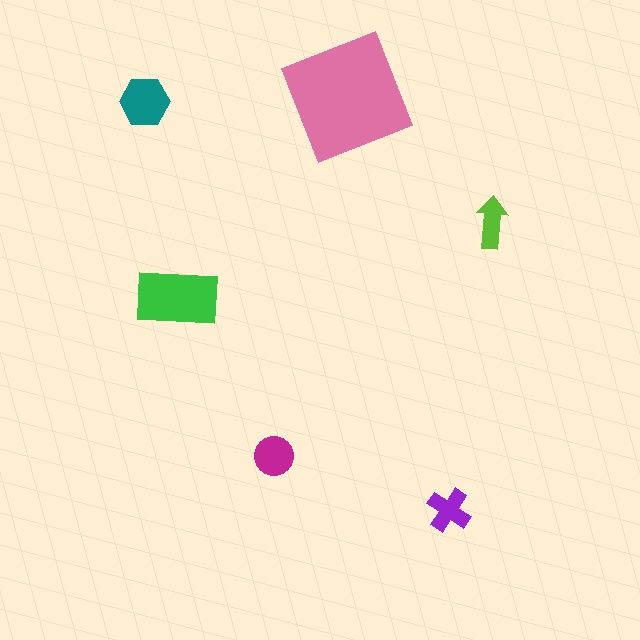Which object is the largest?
The pink square.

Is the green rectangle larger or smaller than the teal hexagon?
Larger.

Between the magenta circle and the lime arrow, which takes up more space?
The magenta circle.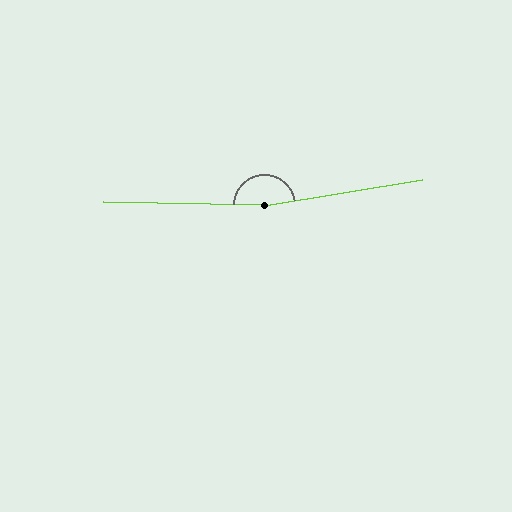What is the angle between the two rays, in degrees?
Approximately 170 degrees.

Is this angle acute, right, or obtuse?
It is obtuse.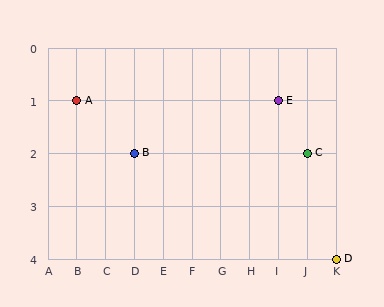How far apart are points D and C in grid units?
Points D and C are 1 column and 2 rows apart (about 2.2 grid units diagonally).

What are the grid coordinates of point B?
Point B is at grid coordinates (D, 2).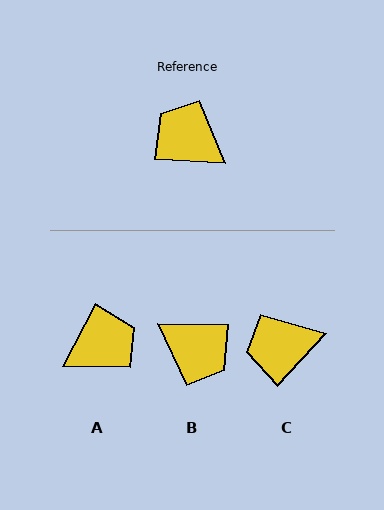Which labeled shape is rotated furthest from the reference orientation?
B, about 177 degrees away.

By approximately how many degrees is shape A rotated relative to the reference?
Approximately 114 degrees clockwise.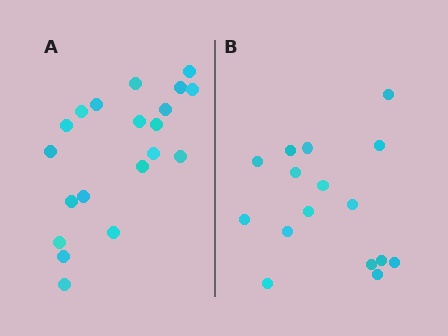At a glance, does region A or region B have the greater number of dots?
Region A (the left region) has more dots.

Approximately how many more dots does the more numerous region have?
Region A has about 4 more dots than region B.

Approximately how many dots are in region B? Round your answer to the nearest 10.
About 20 dots. (The exact count is 16, which rounds to 20.)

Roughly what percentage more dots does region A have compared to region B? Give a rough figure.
About 25% more.